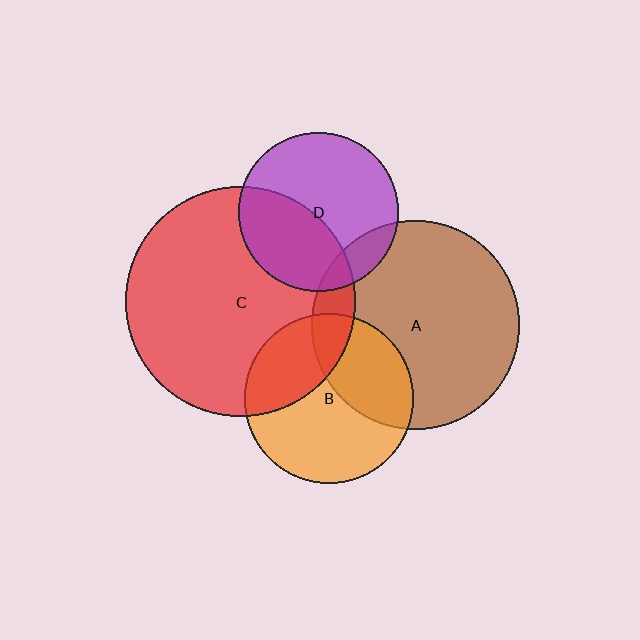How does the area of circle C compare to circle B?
Approximately 1.8 times.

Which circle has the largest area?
Circle C (red).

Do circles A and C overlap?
Yes.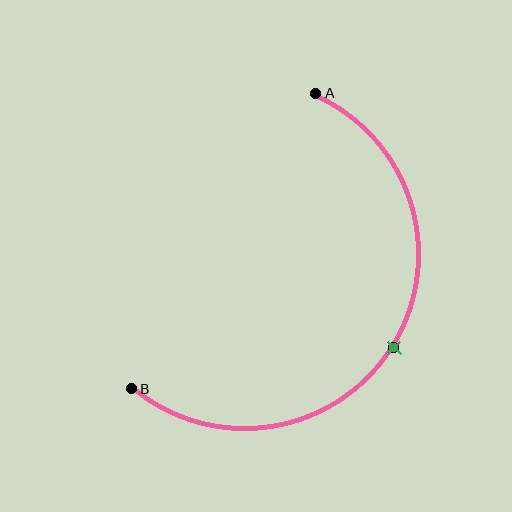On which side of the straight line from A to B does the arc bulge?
The arc bulges to the right of the straight line connecting A and B.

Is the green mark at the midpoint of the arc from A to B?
Yes. The green mark lies on the arc at equal arc-length from both A and B — it is the arc midpoint.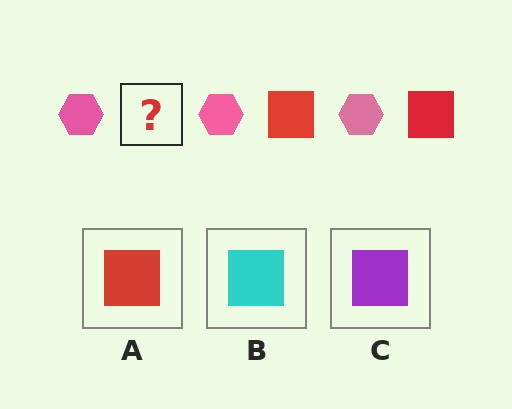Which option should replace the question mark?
Option A.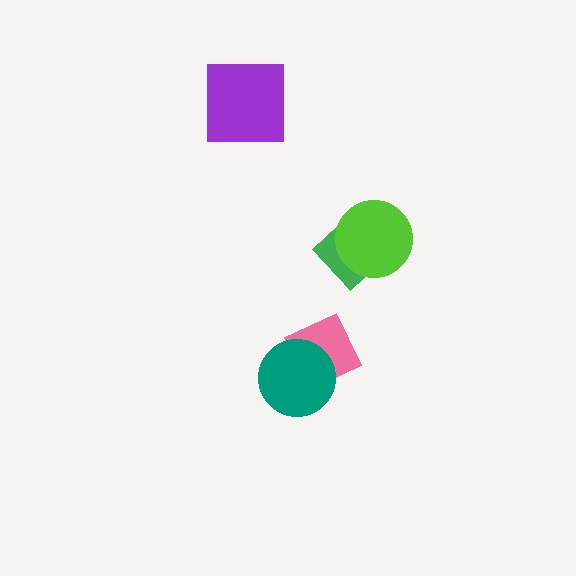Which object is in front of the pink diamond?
The teal circle is in front of the pink diamond.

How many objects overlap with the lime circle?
1 object overlaps with the lime circle.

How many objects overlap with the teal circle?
1 object overlaps with the teal circle.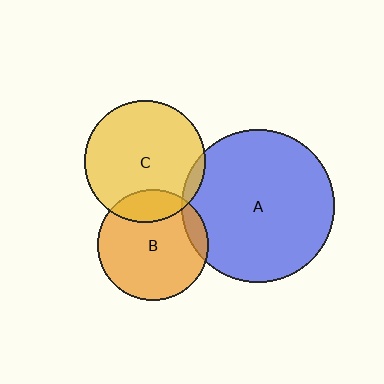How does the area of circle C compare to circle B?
Approximately 1.2 times.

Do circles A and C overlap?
Yes.